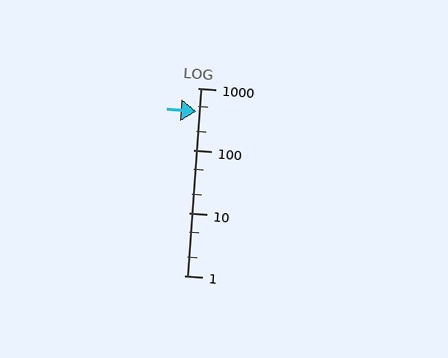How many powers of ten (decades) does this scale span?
The scale spans 3 decades, from 1 to 1000.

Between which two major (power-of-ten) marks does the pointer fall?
The pointer is between 100 and 1000.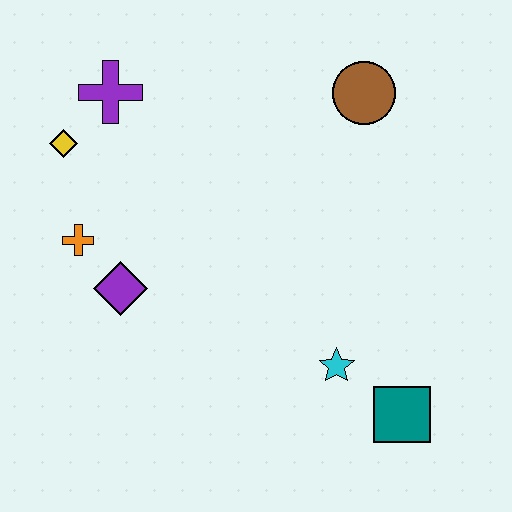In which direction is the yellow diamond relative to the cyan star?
The yellow diamond is to the left of the cyan star.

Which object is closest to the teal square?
The cyan star is closest to the teal square.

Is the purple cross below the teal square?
No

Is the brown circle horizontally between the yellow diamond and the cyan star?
No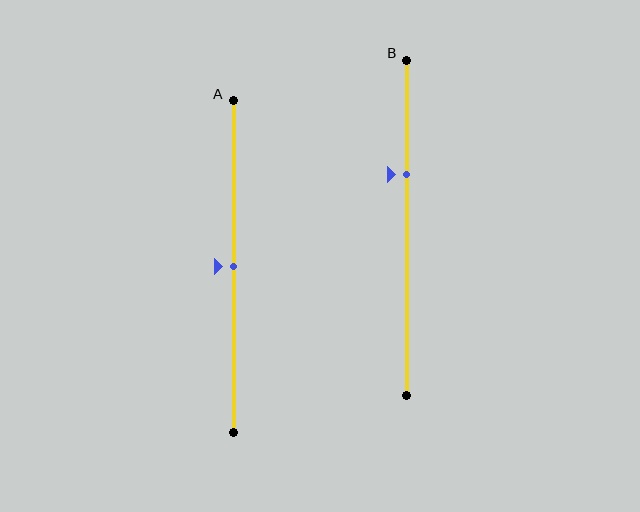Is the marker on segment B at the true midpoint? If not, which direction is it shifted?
No, the marker on segment B is shifted upward by about 16% of the segment length.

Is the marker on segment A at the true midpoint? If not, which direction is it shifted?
Yes, the marker on segment A is at the true midpoint.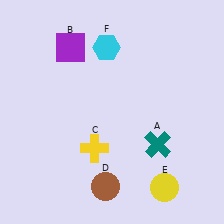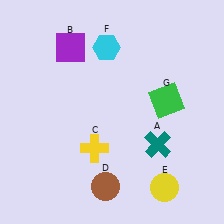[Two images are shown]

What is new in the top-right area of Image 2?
A green square (G) was added in the top-right area of Image 2.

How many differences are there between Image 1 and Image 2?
There is 1 difference between the two images.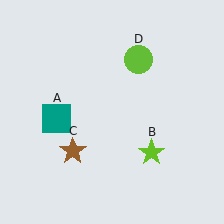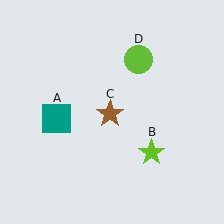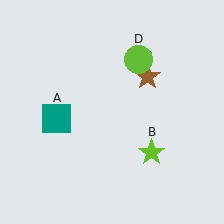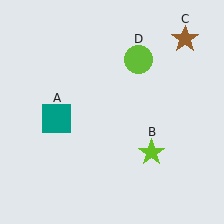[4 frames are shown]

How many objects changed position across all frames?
1 object changed position: brown star (object C).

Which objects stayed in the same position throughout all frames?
Teal square (object A) and lime star (object B) and lime circle (object D) remained stationary.